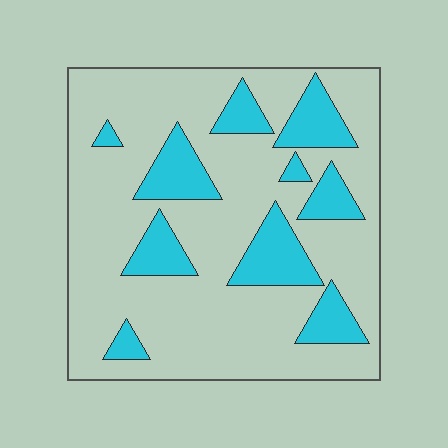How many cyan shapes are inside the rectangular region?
10.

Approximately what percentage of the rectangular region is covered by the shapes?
Approximately 25%.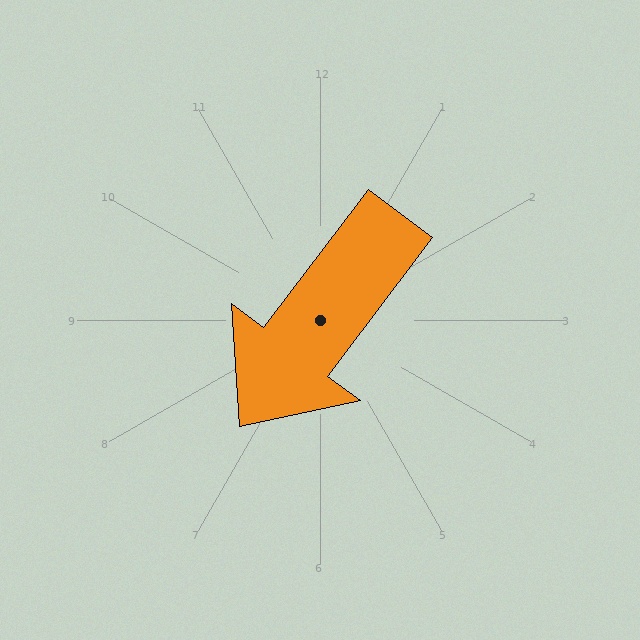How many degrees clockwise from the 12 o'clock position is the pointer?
Approximately 217 degrees.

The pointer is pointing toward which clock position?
Roughly 7 o'clock.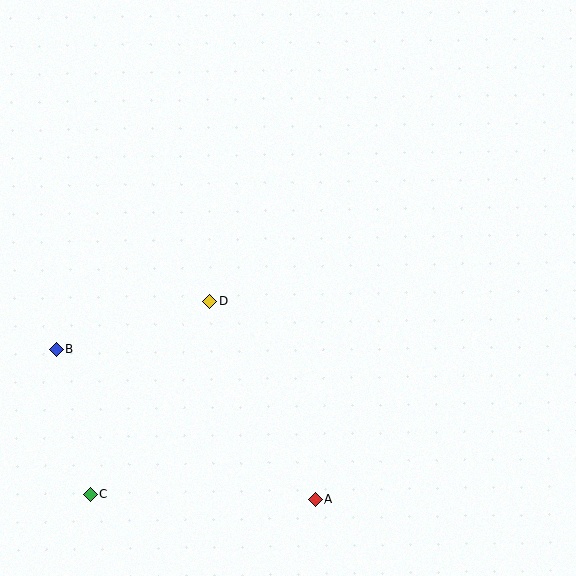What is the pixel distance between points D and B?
The distance between D and B is 161 pixels.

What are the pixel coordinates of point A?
Point A is at (315, 499).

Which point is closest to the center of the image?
Point D at (210, 301) is closest to the center.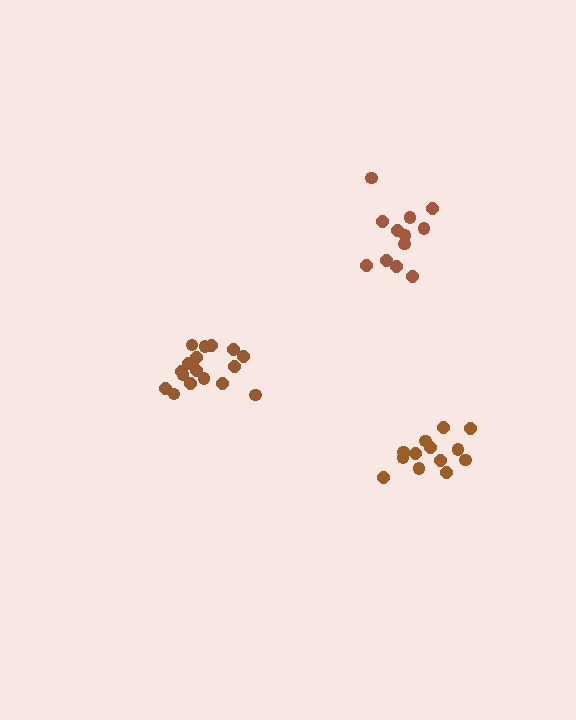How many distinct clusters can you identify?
There are 3 distinct clusters.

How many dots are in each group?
Group 1: 17 dots, Group 2: 12 dots, Group 3: 13 dots (42 total).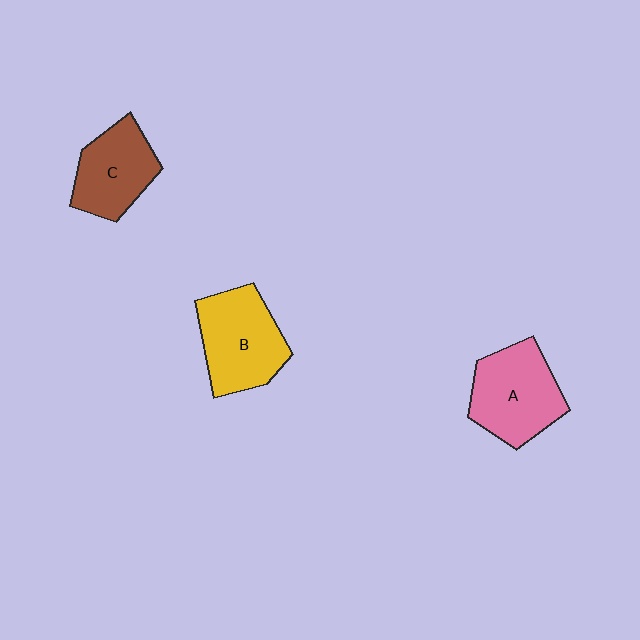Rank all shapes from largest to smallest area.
From largest to smallest: B (yellow), A (pink), C (brown).